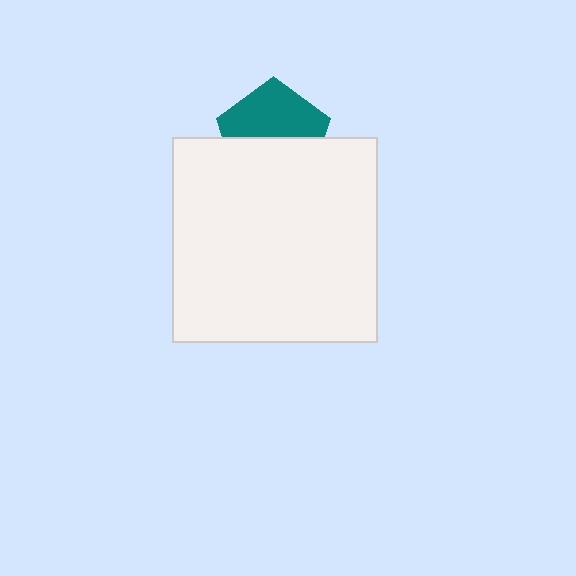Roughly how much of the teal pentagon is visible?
About half of it is visible (roughly 52%).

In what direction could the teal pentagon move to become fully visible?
The teal pentagon could move up. That would shift it out from behind the white square entirely.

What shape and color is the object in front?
The object in front is a white square.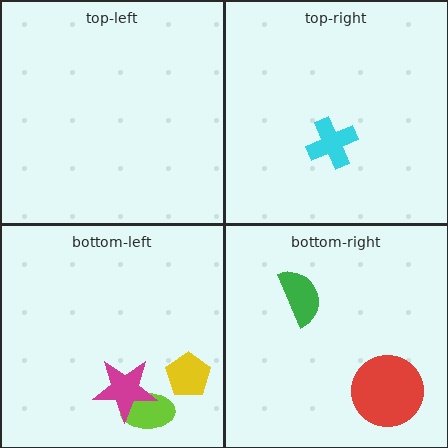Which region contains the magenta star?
The bottom-left region.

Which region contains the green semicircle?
The bottom-right region.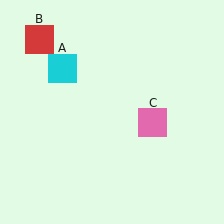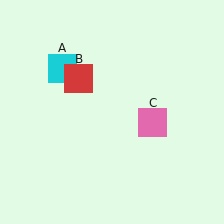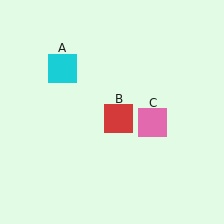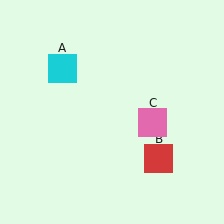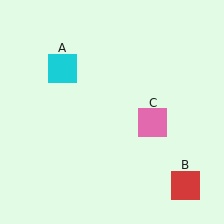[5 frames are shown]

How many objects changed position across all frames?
1 object changed position: red square (object B).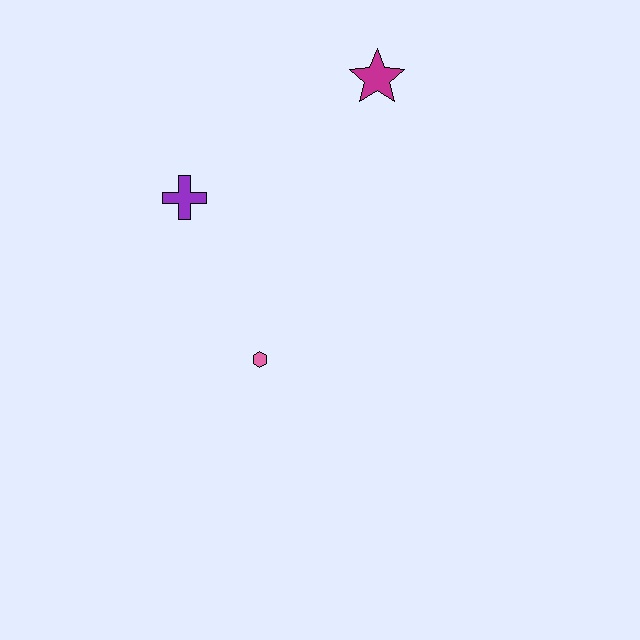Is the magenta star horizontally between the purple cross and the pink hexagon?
No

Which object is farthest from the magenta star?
The pink hexagon is farthest from the magenta star.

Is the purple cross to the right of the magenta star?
No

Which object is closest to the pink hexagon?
The purple cross is closest to the pink hexagon.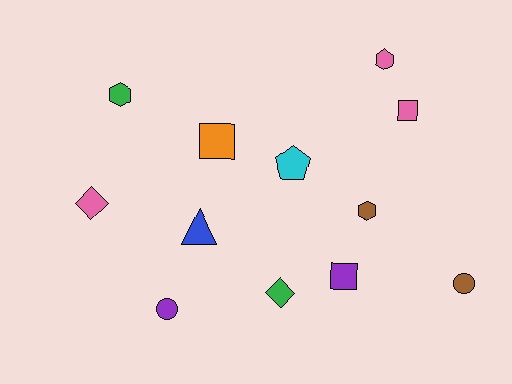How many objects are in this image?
There are 12 objects.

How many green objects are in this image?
There are 2 green objects.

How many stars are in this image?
There are no stars.